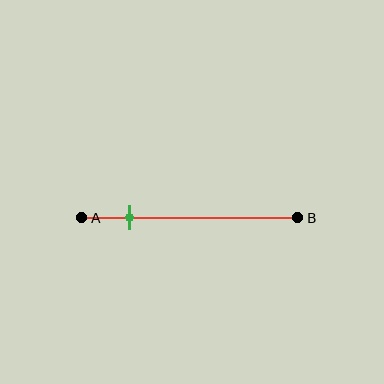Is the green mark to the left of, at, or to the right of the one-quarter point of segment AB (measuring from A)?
The green mark is approximately at the one-quarter point of segment AB.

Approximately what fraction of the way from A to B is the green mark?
The green mark is approximately 20% of the way from A to B.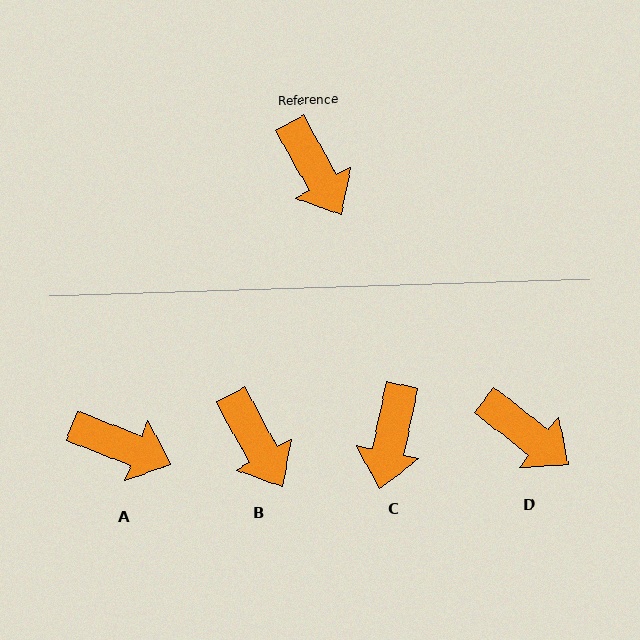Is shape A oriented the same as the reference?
No, it is off by about 40 degrees.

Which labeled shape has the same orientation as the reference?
B.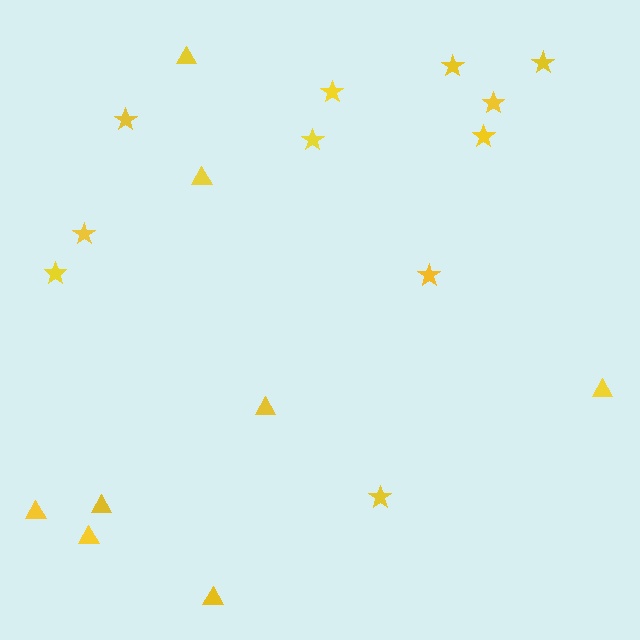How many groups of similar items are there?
There are 2 groups: one group of triangles (8) and one group of stars (11).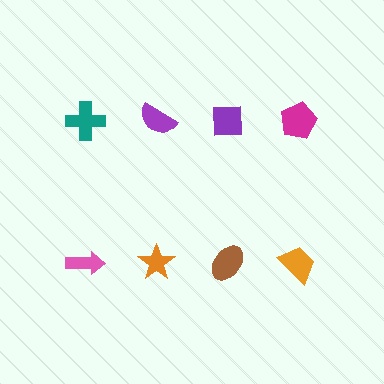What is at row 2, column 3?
A brown ellipse.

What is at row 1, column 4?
A magenta pentagon.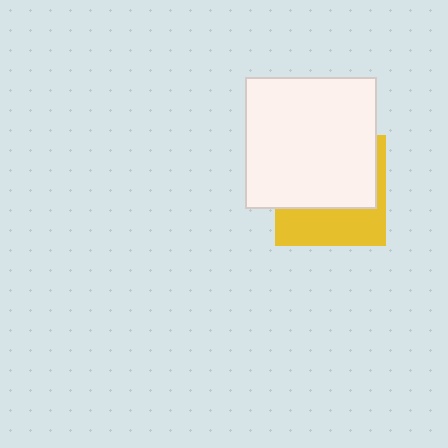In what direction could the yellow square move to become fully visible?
The yellow square could move down. That would shift it out from behind the white square entirely.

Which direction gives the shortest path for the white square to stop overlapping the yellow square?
Moving up gives the shortest separation.